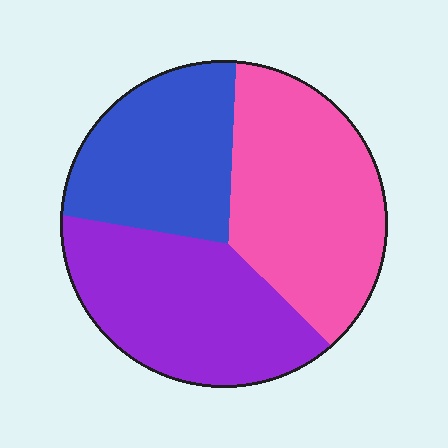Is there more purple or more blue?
Purple.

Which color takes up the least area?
Blue, at roughly 30%.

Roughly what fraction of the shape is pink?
Pink takes up about three eighths (3/8) of the shape.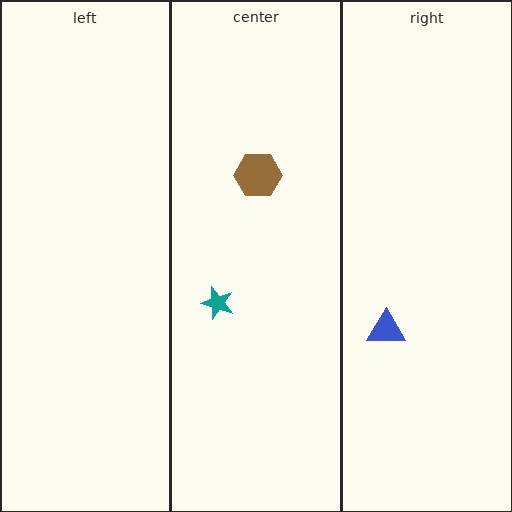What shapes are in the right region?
The blue triangle.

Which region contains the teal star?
The center region.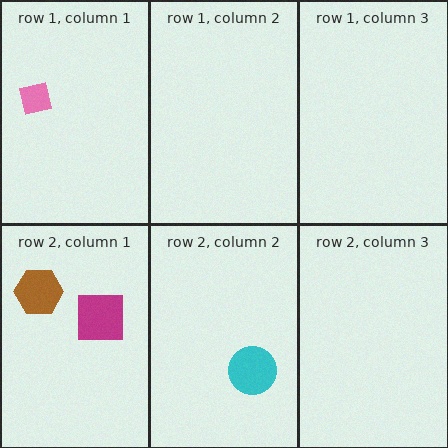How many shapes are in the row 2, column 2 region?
1.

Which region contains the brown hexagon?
The row 2, column 1 region.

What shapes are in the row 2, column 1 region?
The magenta square, the brown hexagon.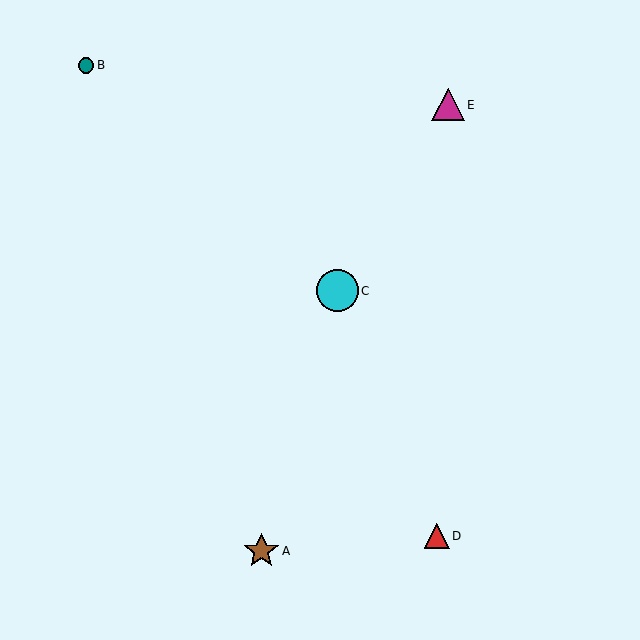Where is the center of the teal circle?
The center of the teal circle is at (86, 65).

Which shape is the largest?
The cyan circle (labeled C) is the largest.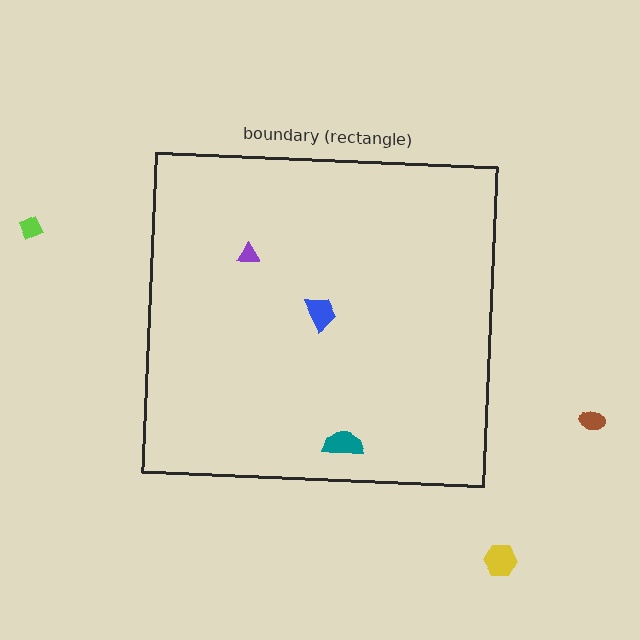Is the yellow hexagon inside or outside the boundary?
Outside.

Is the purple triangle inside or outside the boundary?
Inside.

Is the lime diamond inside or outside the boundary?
Outside.